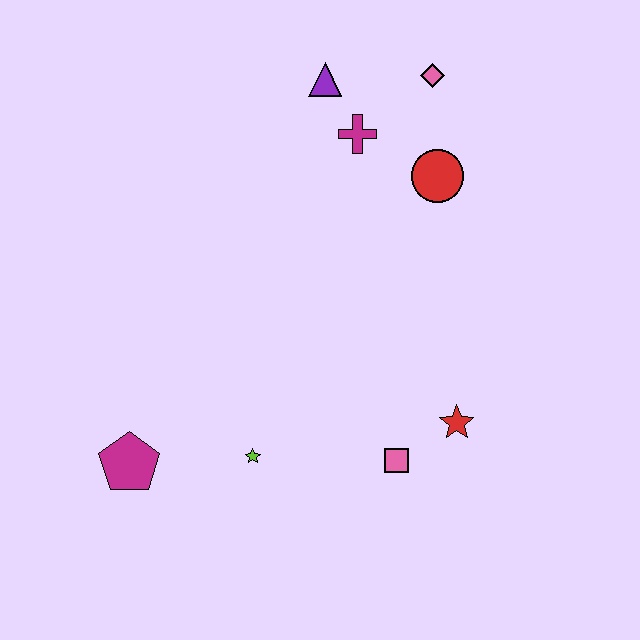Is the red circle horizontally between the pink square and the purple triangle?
No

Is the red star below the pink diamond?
Yes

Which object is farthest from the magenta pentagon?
The pink diamond is farthest from the magenta pentagon.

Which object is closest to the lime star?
The magenta pentagon is closest to the lime star.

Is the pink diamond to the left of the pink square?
No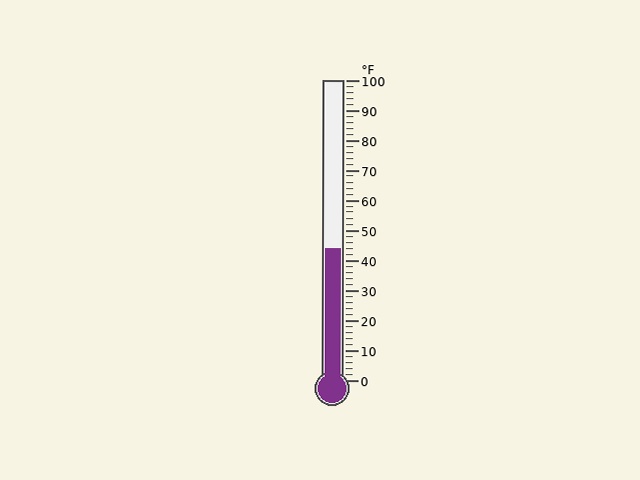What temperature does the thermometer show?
The thermometer shows approximately 44°F.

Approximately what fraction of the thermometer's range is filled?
The thermometer is filled to approximately 45% of its range.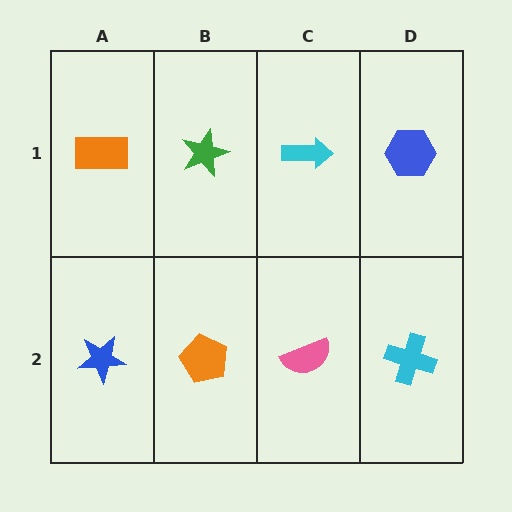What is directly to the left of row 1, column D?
A cyan arrow.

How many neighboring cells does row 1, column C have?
3.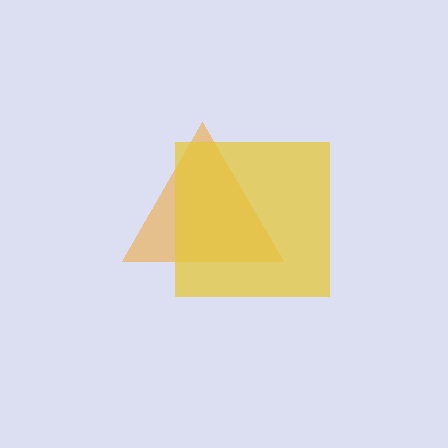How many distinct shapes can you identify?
There are 2 distinct shapes: an orange triangle, a yellow square.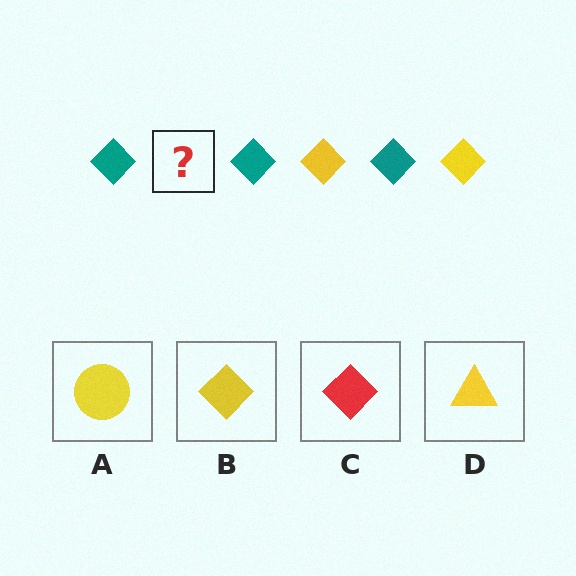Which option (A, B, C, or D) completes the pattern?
B.